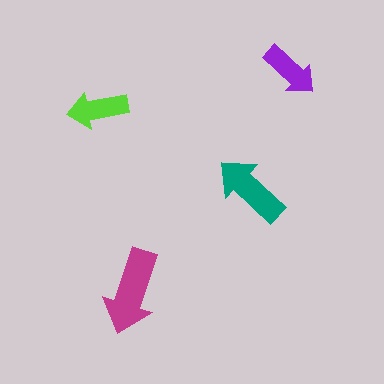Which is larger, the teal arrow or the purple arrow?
The teal one.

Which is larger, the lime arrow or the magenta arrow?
The magenta one.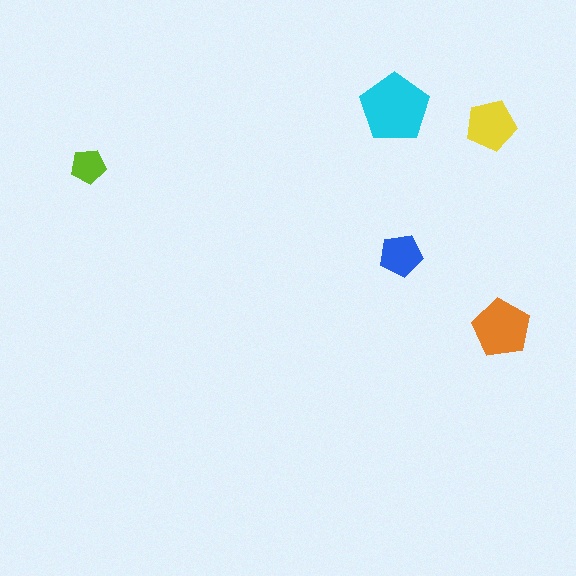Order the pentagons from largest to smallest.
the cyan one, the orange one, the yellow one, the blue one, the lime one.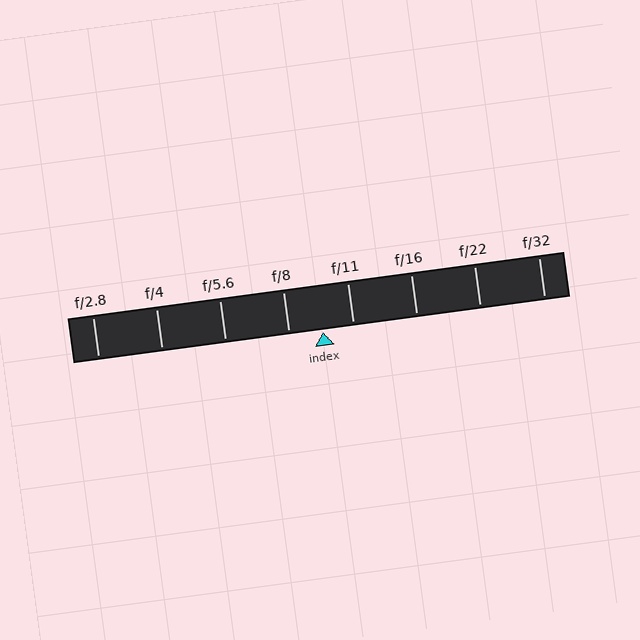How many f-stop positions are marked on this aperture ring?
There are 8 f-stop positions marked.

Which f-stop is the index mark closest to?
The index mark is closest to f/11.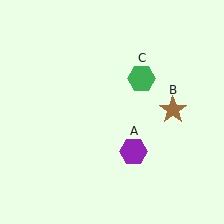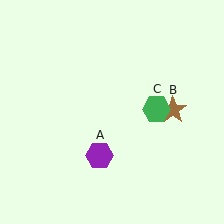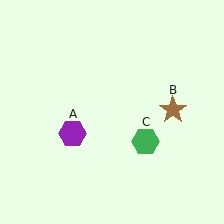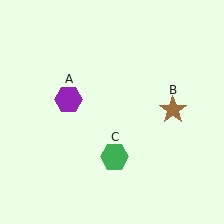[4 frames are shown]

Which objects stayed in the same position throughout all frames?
Brown star (object B) remained stationary.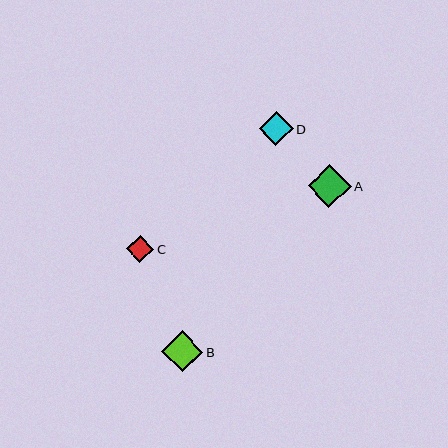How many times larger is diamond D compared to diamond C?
Diamond D is approximately 1.3 times the size of diamond C.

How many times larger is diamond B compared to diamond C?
Diamond B is approximately 1.5 times the size of diamond C.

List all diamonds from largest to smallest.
From largest to smallest: A, B, D, C.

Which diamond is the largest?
Diamond A is the largest with a size of approximately 42 pixels.